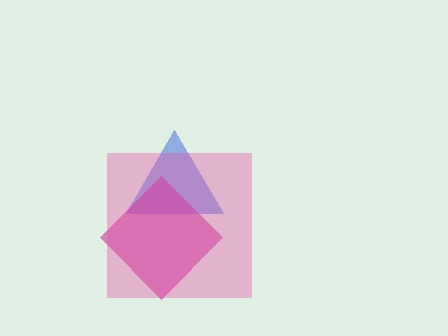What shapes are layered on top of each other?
The layered shapes are: a blue triangle, a magenta diamond, a pink square.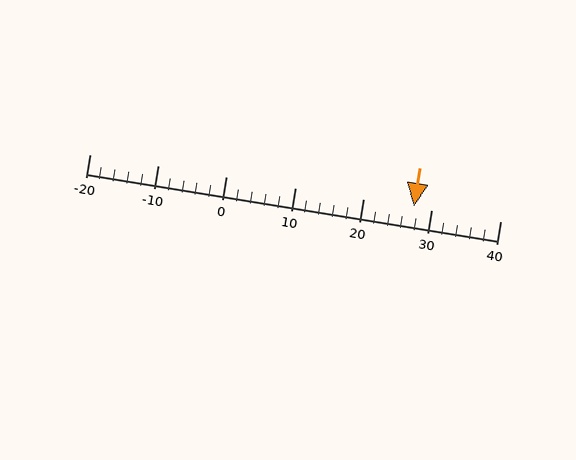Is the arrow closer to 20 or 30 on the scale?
The arrow is closer to 30.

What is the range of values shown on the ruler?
The ruler shows values from -20 to 40.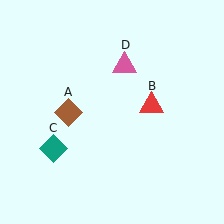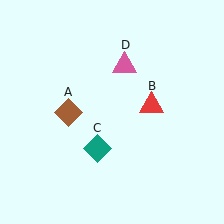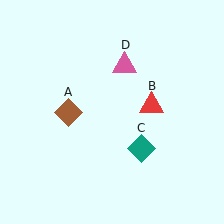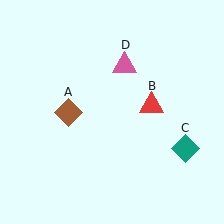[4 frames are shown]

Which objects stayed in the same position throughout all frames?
Brown diamond (object A) and red triangle (object B) and pink triangle (object D) remained stationary.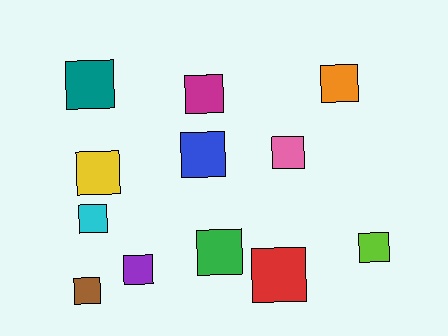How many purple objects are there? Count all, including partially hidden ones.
There is 1 purple object.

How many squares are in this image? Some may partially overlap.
There are 12 squares.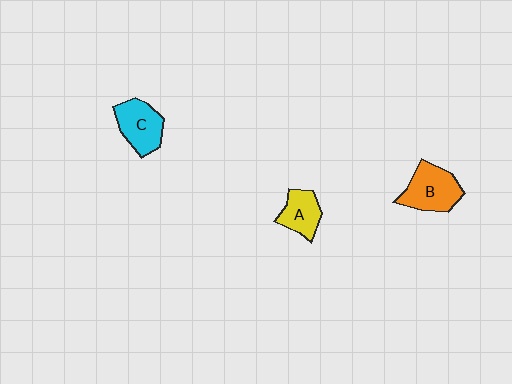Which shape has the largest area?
Shape B (orange).